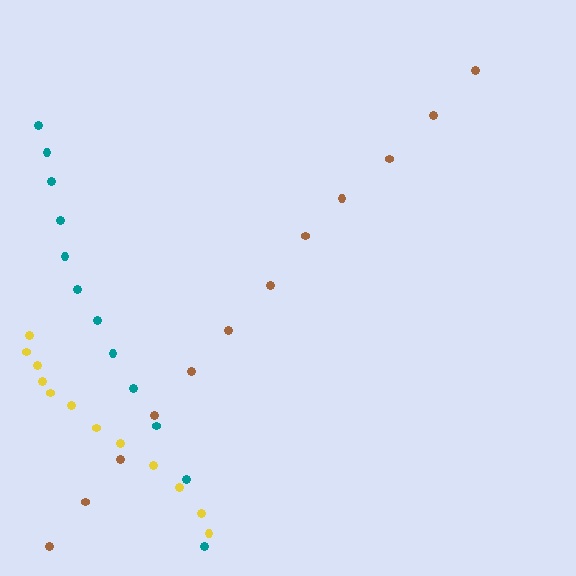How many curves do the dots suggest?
There are 3 distinct paths.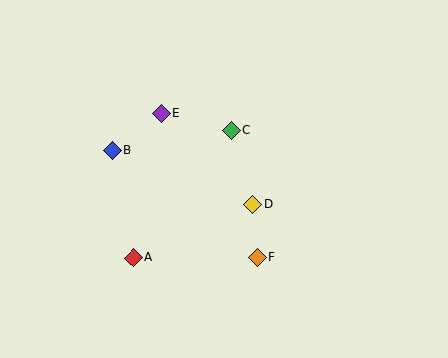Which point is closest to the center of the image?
Point D at (253, 204) is closest to the center.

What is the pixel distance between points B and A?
The distance between B and A is 110 pixels.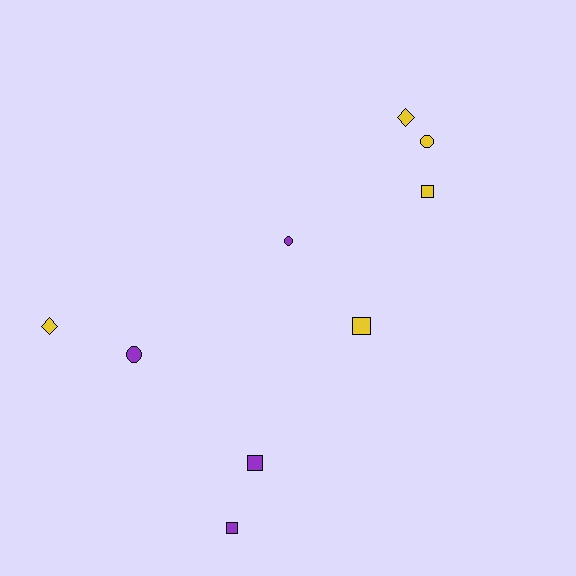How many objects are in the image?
There are 9 objects.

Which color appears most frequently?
Yellow, with 5 objects.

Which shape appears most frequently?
Square, with 4 objects.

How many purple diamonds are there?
There are no purple diamonds.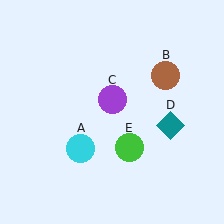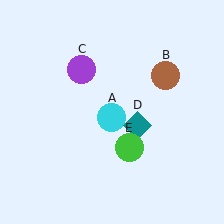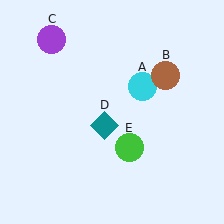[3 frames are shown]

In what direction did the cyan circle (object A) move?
The cyan circle (object A) moved up and to the right.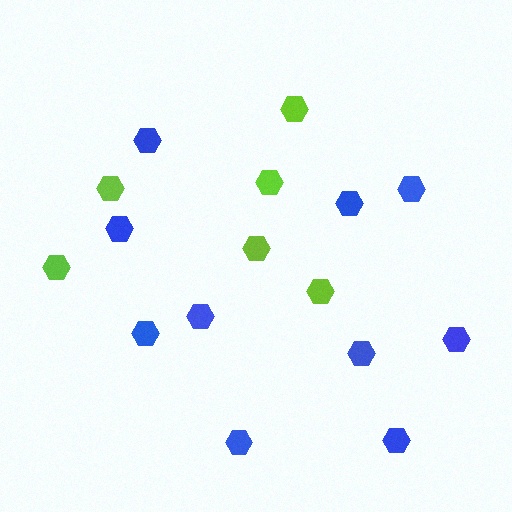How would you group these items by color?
There are 2 groups: one group of blue hexagons (10) and one group of lime hexagons (6).